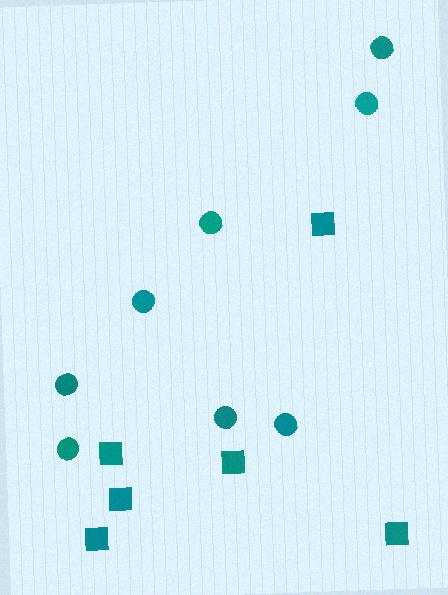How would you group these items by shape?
There are 2 groups: one group of circles (8) and one group of squares (6).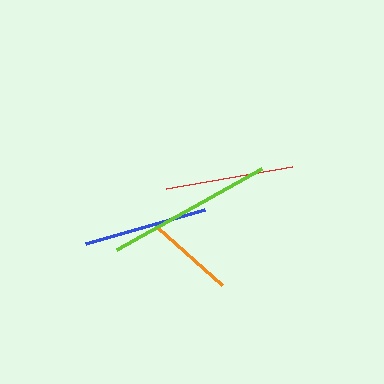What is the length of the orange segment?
The orange segment is approximately 87 pixels long.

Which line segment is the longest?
The lime line is the longest at approximately 166 pixels.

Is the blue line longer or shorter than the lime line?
The lime line is longer than the blue line.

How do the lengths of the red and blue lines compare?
The red and blue lines are approximately the same length.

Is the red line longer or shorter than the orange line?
The red line is longer than the orange line.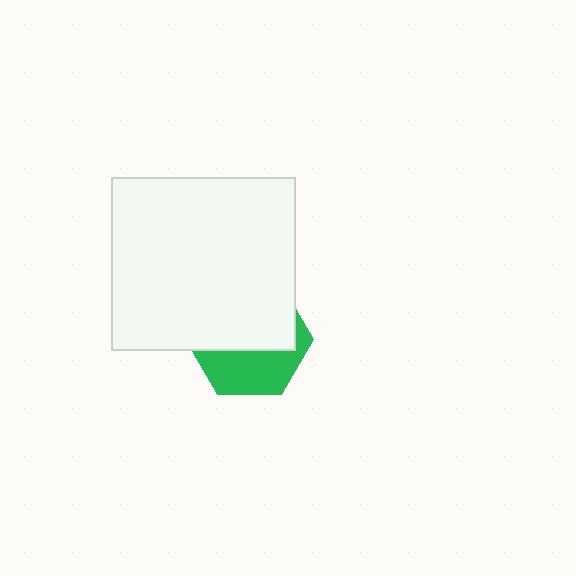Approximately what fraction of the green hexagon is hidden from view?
Roughly 59% of the green hexagon is hidden behind the white rectangle.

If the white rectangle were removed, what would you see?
You would see the complete green hexagon.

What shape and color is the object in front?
The object in front is a white rectangle.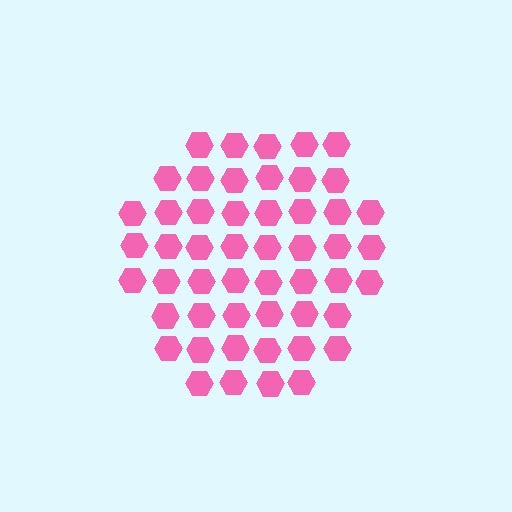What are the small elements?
The small elements are hexagons.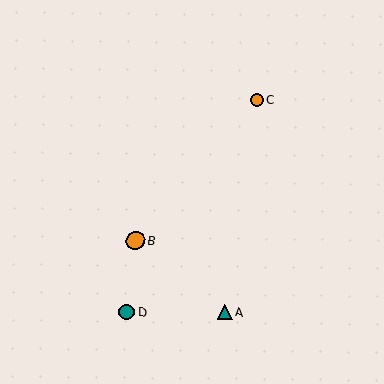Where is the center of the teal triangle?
The center of the teal triangle is at (225, 312).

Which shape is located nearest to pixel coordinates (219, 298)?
The teal triangle (labeled A) at (225, 312) is nearest to that location.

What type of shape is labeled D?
Shape D is a teal circle.